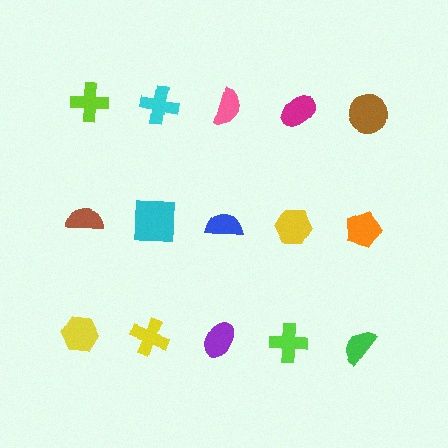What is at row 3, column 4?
A lime cross.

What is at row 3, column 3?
A purple ellipse.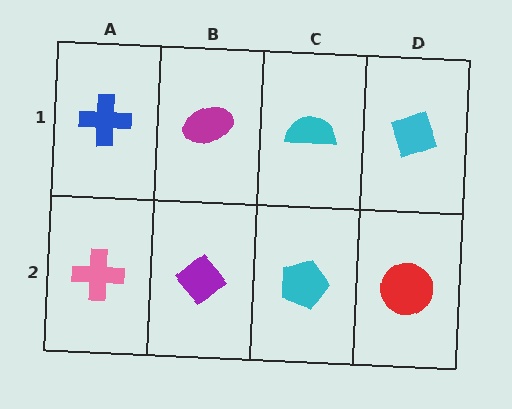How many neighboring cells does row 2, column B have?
3.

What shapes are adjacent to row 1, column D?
A red circle (row 2, column D), a cyan semicircle (row 1, column C).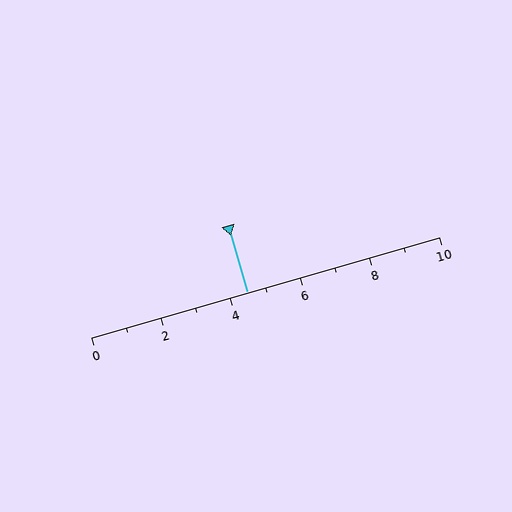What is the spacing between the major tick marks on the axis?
The major ticks are spaced 2 apart.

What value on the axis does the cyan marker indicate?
The marker indicates approximately 4.5.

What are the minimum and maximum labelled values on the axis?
The axis runs from 0 to 10.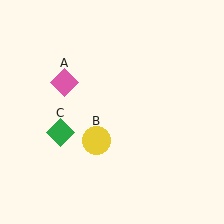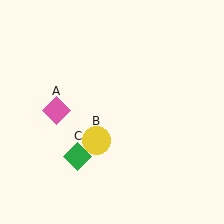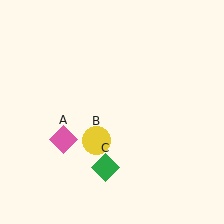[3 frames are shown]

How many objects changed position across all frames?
2 objects changed position: pink diamond (object A), green diamond (object C).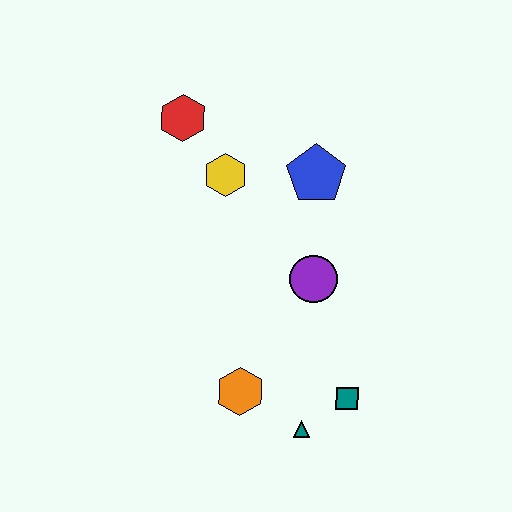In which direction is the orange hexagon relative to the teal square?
The orange hexagon is to the left of the teal square.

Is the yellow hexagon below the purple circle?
No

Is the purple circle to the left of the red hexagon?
No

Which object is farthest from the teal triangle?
The red hexagon is farthest from the teal triangle.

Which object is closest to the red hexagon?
The yellow hexagon is closest to the red hexagon.